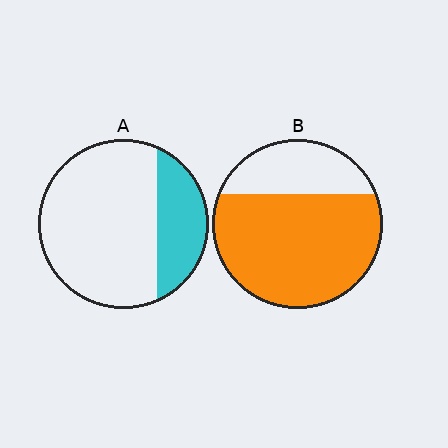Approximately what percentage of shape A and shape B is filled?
A is approximately 25% and B is approximately 70%.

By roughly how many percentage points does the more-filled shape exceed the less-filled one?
By roughly 45 percentage points (B over A).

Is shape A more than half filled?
No.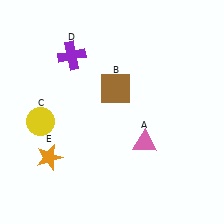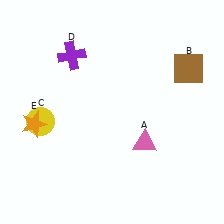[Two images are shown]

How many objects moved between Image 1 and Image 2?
2 objects moved between the two images.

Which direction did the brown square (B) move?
The brown square (B) moved right.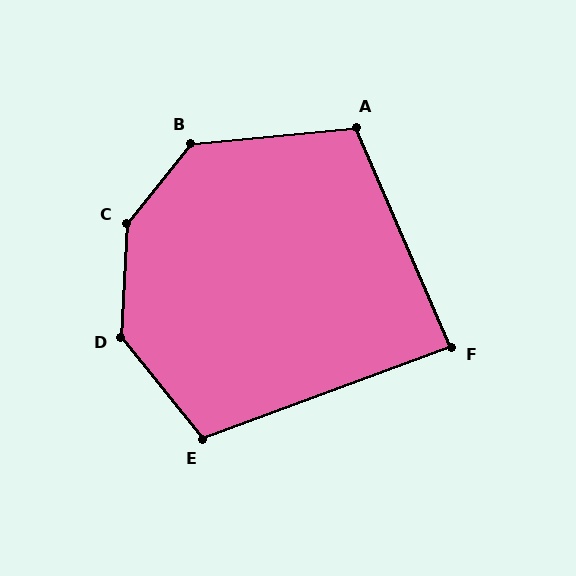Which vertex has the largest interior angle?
C, at approximately 144 degrees.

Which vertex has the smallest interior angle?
F, at approximately 87 degrees.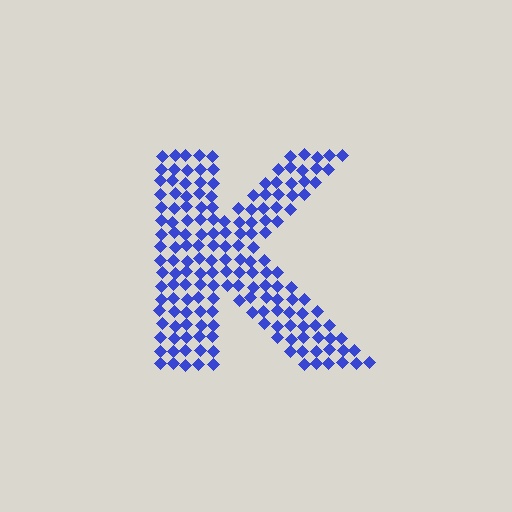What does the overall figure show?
The overall figure shows the letter K.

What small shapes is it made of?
It is made of small diamonds.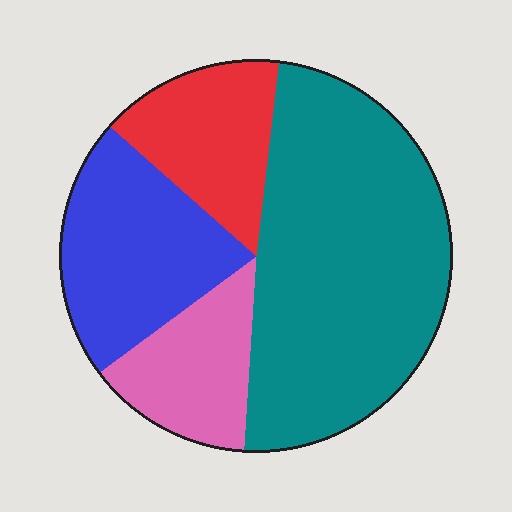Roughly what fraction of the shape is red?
Red takes up less than a sixth of the shape.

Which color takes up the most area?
Teal, at roughly 50%.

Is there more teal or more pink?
Teal.